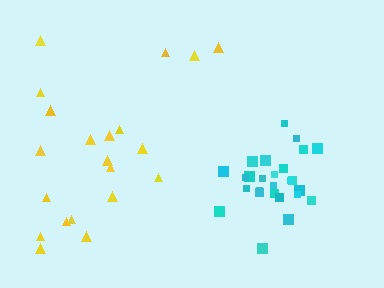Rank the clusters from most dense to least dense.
cyan, yellow.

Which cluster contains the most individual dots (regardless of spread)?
Cyan (26).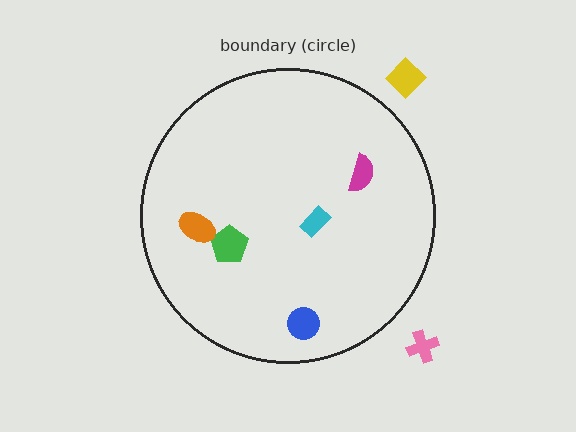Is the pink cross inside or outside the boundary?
Outside.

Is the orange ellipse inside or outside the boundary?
Inside.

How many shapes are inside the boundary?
5 inside, 2 outside.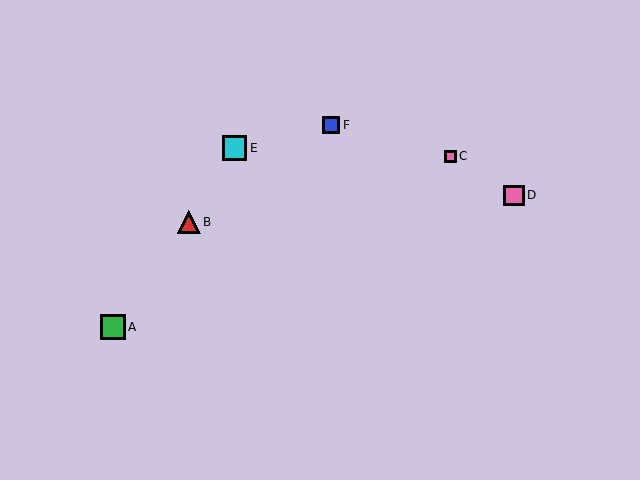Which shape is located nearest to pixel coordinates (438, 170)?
The pink square (labeled C) at (450, 156) is nearest to that location.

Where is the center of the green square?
The center of the green square is at (113, 327).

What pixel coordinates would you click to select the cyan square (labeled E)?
Click at (235, 148) to select the cyan square E.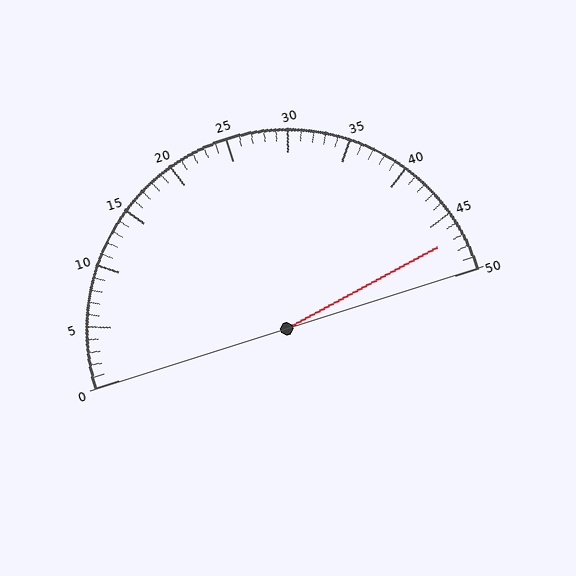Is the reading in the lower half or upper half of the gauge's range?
The reading is in the upper half of the range (0 to 50).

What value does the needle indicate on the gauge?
The needle indicates approximately 47.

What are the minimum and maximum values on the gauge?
The gauge ranges from 0 to 50.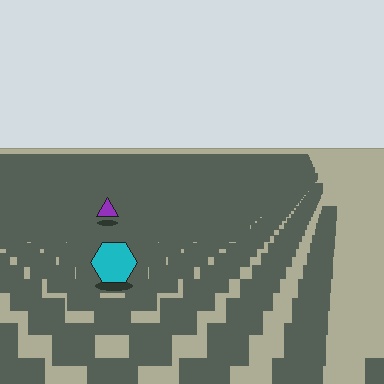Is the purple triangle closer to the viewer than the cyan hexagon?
No. The cyan hexagon is closer — you can tell from the texture gradient: the ground texture is coarser near it.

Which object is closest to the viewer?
The cyan hexagon is closest. The texture marks near it are larger and more spread out.